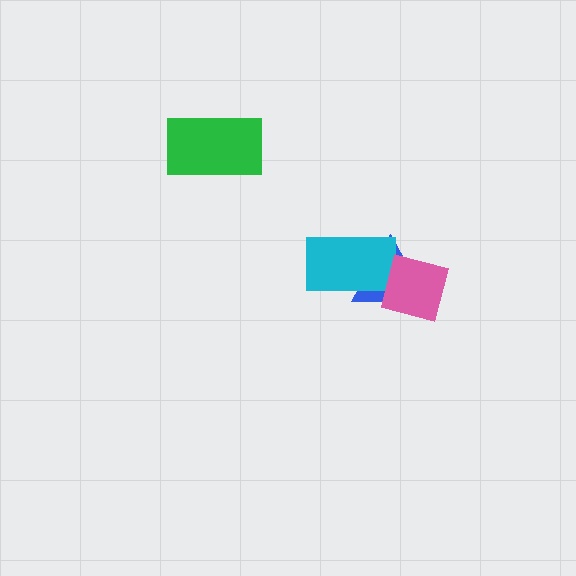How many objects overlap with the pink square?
2 objects overlap with the pink square.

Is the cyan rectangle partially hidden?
Yes, it is partially covered by another shape.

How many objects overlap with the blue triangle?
2 objects overlap with the blue triangle.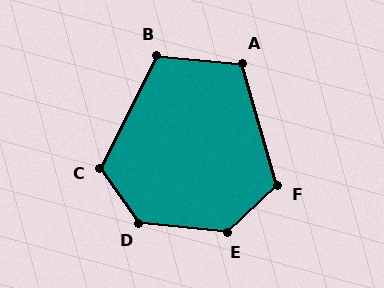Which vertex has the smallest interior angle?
A, at approximately 111 degrees.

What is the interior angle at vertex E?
Approximately 131 degrees (obtuse).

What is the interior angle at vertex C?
Approximately 118 degrees (obtuse).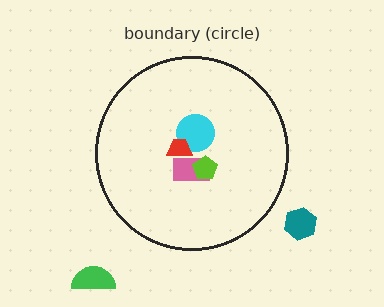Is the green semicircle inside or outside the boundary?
Outside.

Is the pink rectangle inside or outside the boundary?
Inside.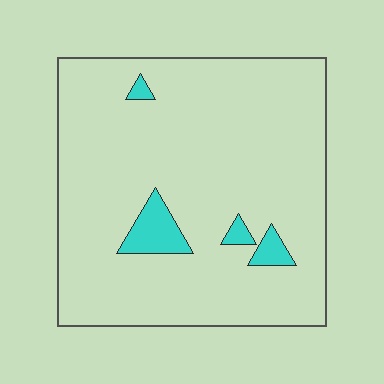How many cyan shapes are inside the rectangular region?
4.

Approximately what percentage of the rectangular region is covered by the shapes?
Approximately 5%.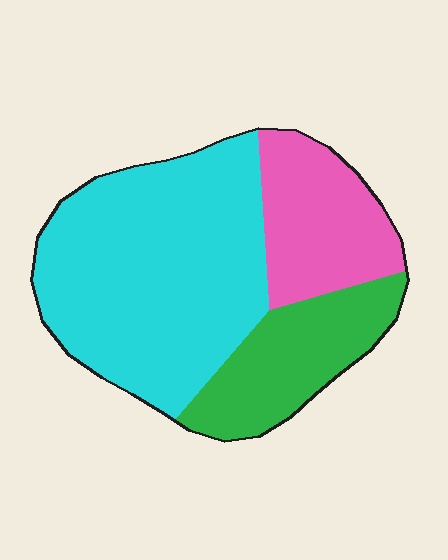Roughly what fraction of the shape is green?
Green covers around 20% of the shape.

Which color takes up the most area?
Cyan, at roughly 55%.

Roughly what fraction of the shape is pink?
Pink covers about 20% of the shape.